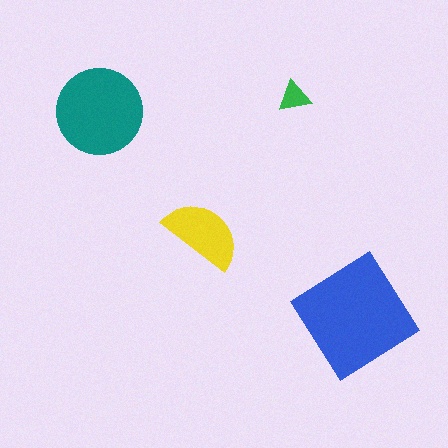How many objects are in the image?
There are 4 objects in the image.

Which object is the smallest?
The green triangle.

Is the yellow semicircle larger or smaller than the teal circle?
Smaller.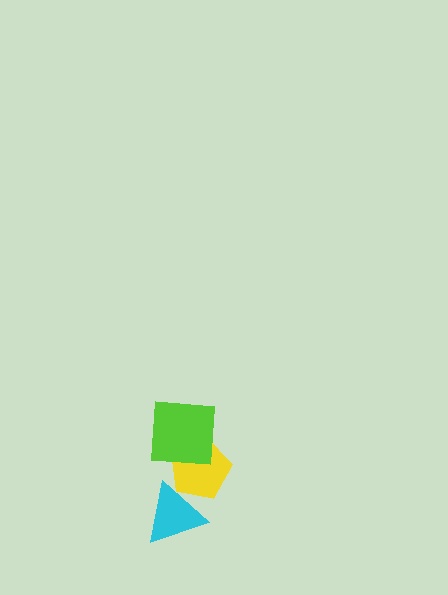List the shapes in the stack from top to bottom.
From top to bottom: the lime square, the yellow pentagon, the cyan triangle.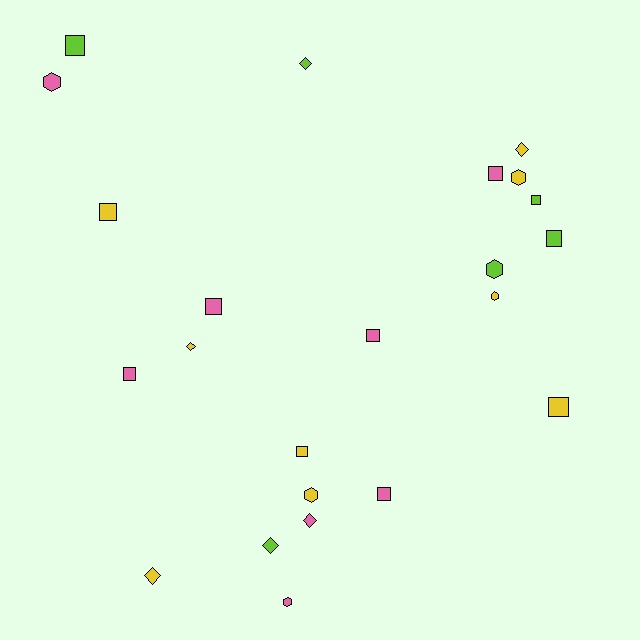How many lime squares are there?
There are 3 lime squares.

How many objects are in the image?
There are 23 objects.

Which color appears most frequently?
Yellow, with 9 objects.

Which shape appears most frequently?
Square, with 11 objects.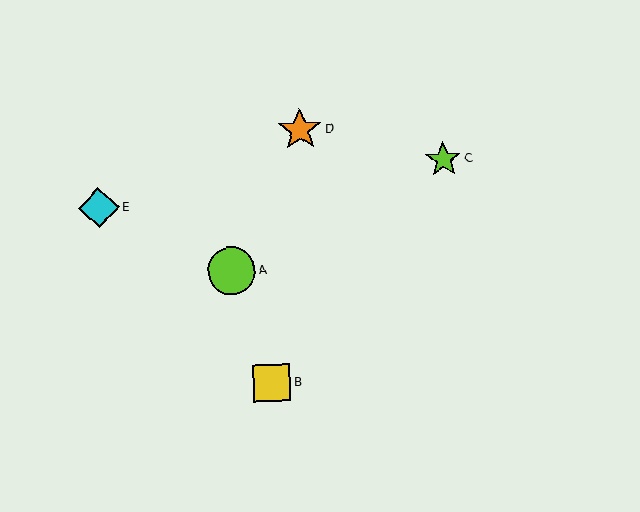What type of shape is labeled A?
Shape A is a lime circle.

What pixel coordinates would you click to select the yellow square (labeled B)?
Click at (272, 383) to select the yellow square B.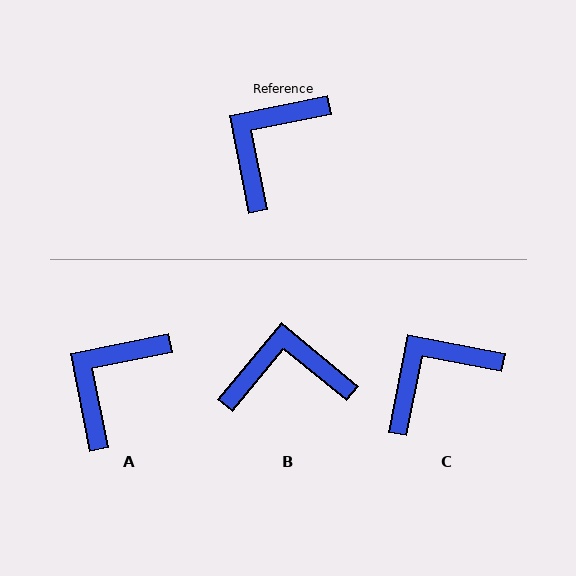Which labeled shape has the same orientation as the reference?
A.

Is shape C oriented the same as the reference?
No, it is off by about 22 degrees.